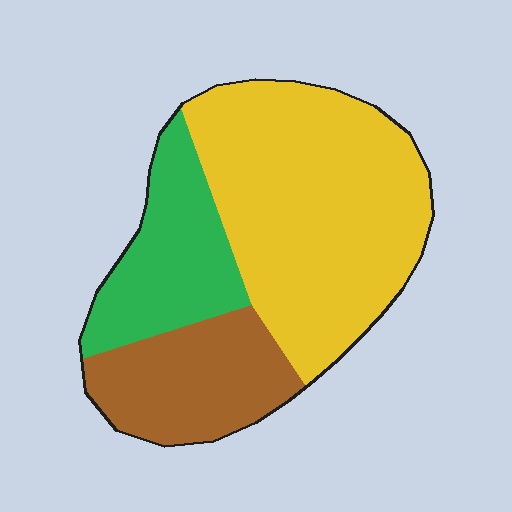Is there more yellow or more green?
Yellow.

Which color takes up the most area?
Yellow, at roughly 55%.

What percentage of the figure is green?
Green takes up about one fifth (1/5) of the figure.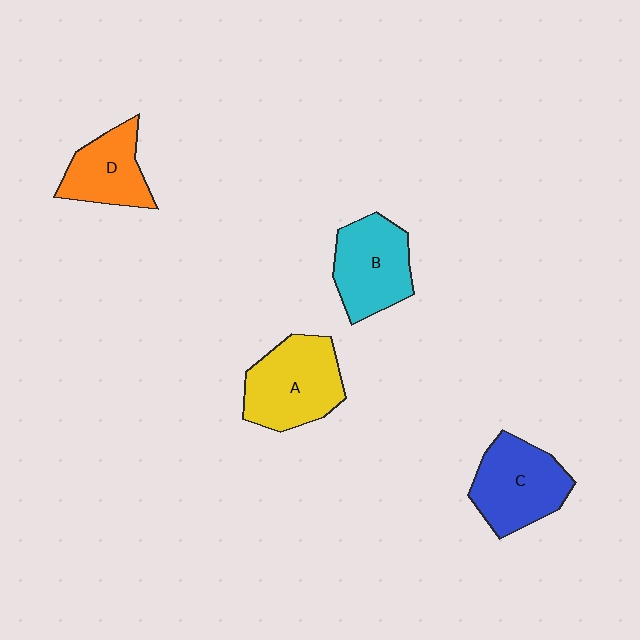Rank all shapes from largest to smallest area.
From largest to smallest: A (yellow), C (blue), B (cyan), D (orange).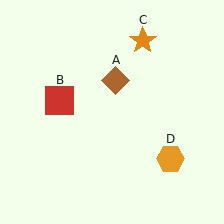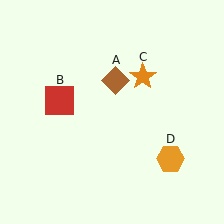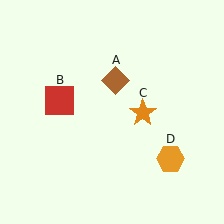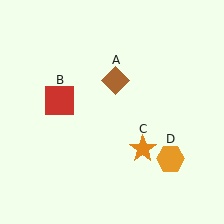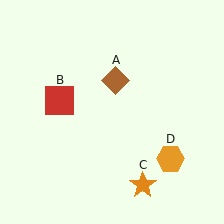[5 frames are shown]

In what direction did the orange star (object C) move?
The orange star (object C) moved down.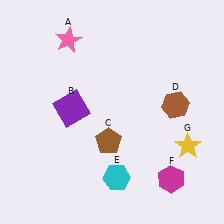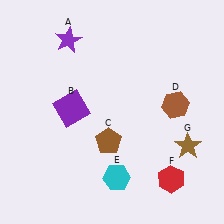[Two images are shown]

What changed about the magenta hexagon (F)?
In Image 1, F is magenta. In Image 2, it changed to red.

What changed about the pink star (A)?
In Image 1, A is pink. In Image 2, it changed to purple.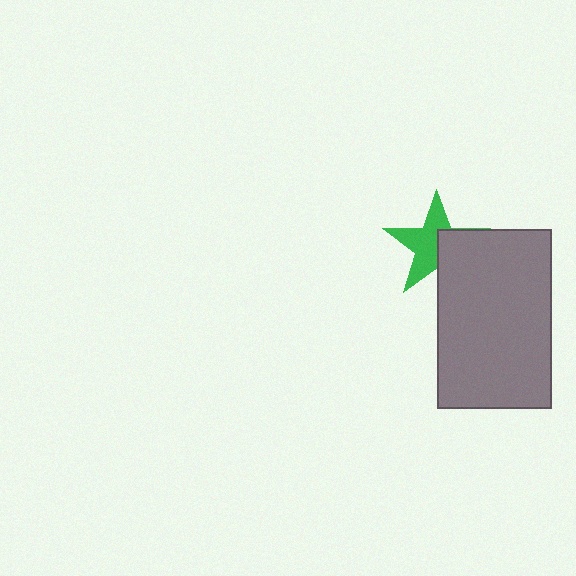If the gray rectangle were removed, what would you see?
You would see the complete green star.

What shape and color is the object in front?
The object in front is a gray rectangle.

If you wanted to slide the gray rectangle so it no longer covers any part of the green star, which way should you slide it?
Slide it toward the lower-right — that is the most direct way to separate the two shapes.